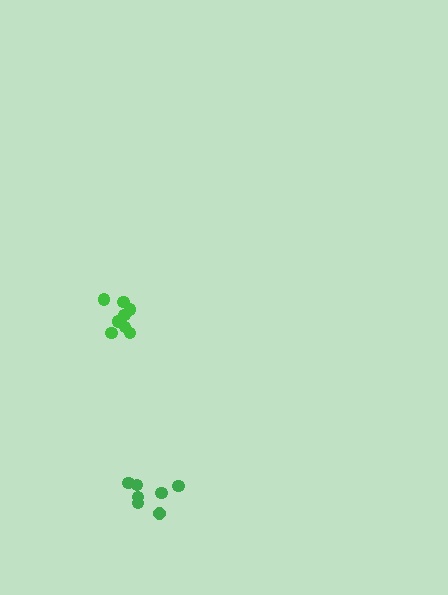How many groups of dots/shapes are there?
There are 2 groups.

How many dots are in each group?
Group 1: 7 dots, Group 2: 8 dots (15 total).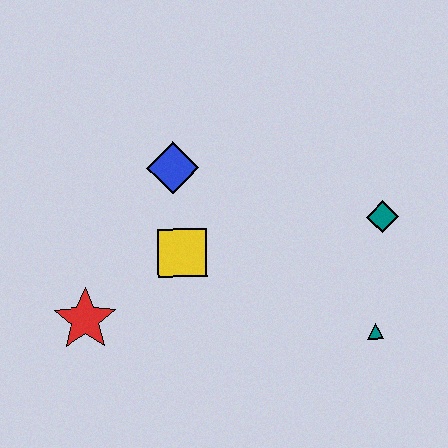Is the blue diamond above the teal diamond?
Yes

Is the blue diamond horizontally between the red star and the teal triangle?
Yes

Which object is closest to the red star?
The yellow square is closest to the red star.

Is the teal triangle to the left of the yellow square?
No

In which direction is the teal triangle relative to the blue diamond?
The teal triangle is to the right of the blue diamond.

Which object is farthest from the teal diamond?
The red star is farthest from the teal diamond.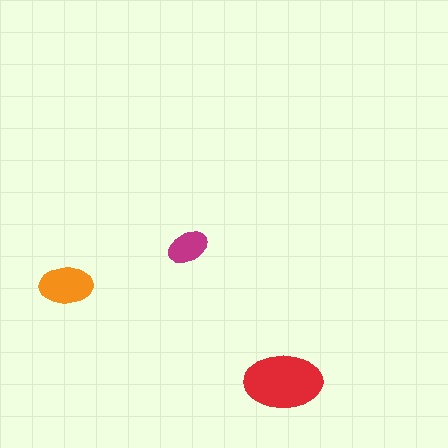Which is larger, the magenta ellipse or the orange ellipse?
The orange one.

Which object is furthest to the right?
The red ellipse is rightmost.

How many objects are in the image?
There are 3 objects in the image.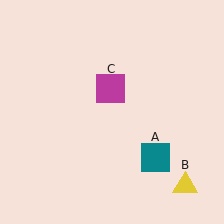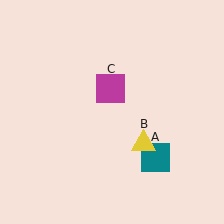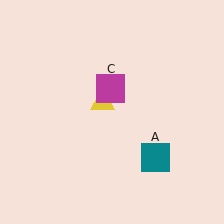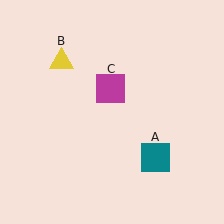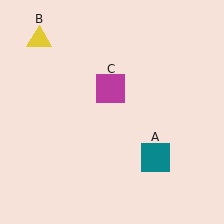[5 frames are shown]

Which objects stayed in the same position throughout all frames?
Teal square (object A) and magenta square (object C) remained stationary.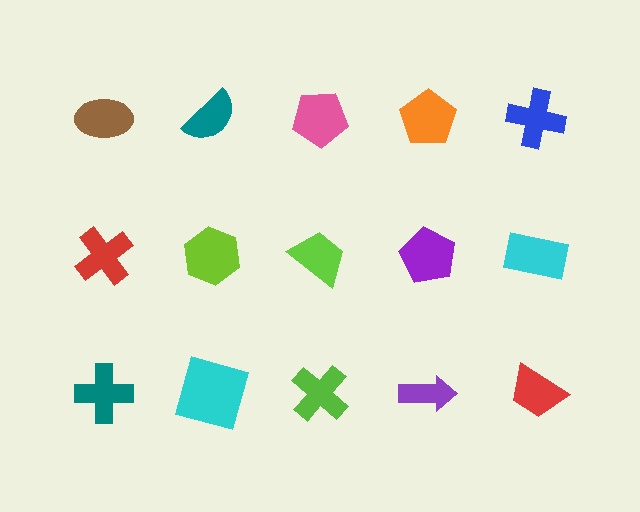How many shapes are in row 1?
5 shapes.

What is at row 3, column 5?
A red trapezoid.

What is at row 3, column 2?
A cyan square.